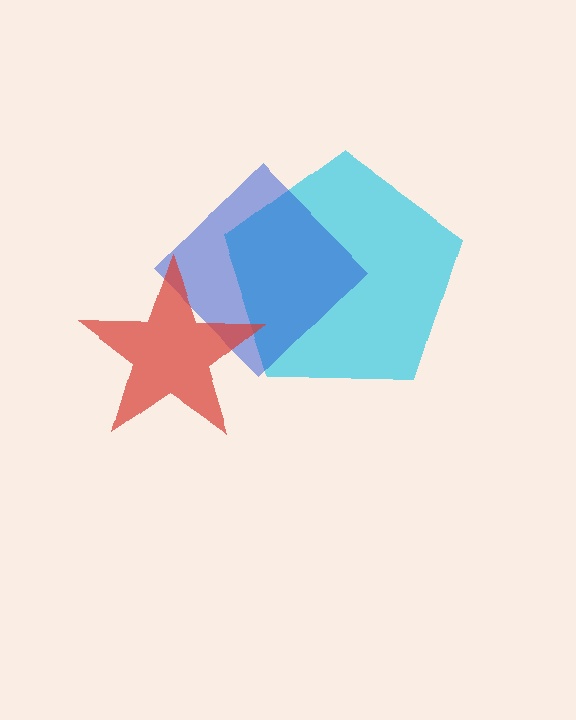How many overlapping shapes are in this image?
There are 3 overlapping shapes in the image.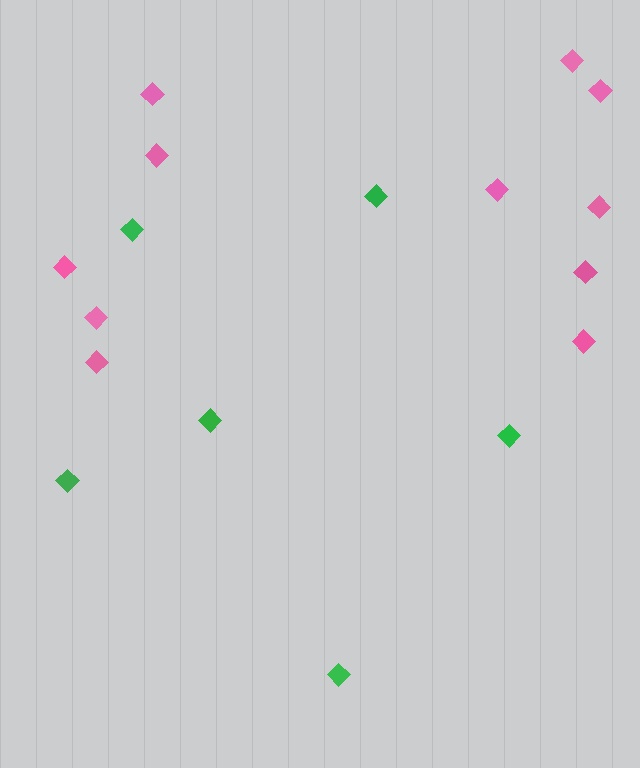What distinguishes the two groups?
There are 2 groups: one group of pink diamonds (11) and one group of green diamonds (6).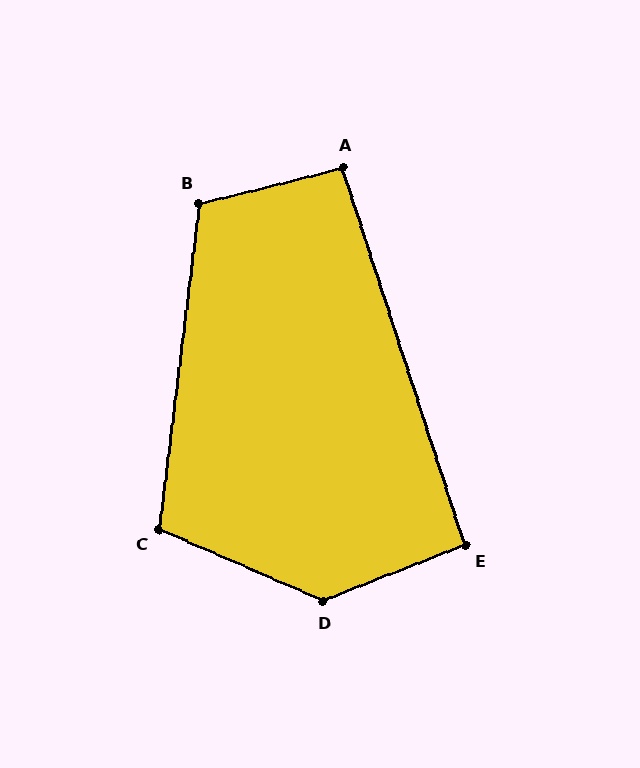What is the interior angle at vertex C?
Approximately 106 degrees (obtuse).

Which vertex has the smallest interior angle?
E, at approximately 93 degrees.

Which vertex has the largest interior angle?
D, at approximately 135 degrees.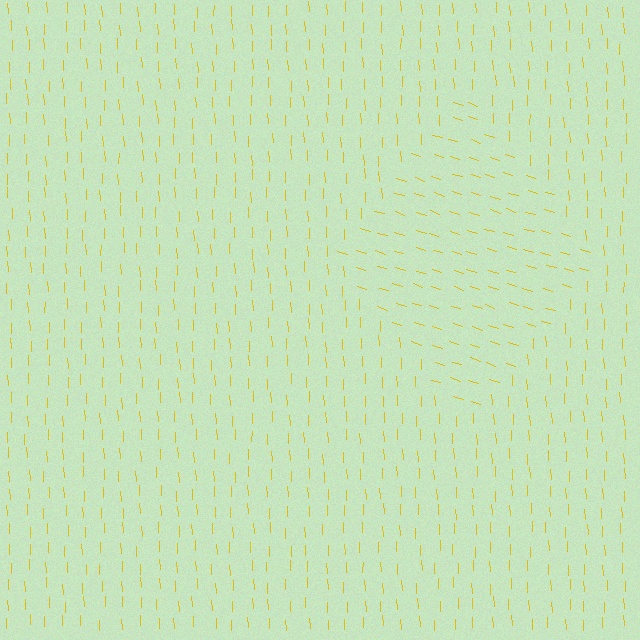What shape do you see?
I see a diamond.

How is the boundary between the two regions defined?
The boundary is defined purely by a change in line orientation (approximately 70 degrees difference). All lines are the same color and thickness.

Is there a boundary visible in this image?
Yes, there is a texture boundary formed by a change in line orientation.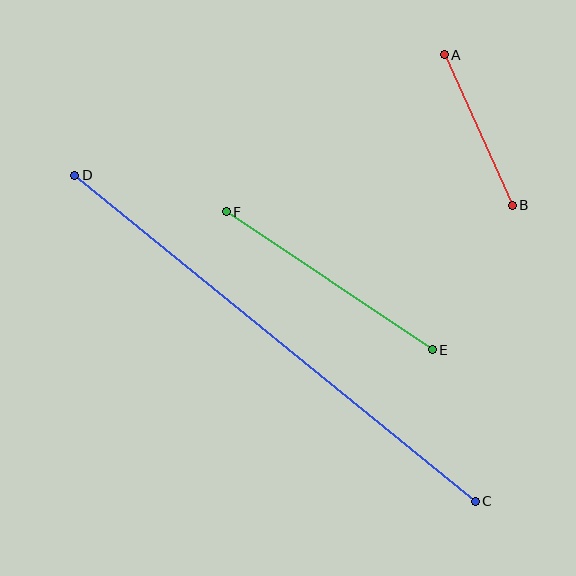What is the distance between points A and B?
The distance is approximately 165 pixels.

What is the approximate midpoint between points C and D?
The midpoint is at approximately (275, 338) pixels.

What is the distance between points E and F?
The distance is approximately 248 pixels.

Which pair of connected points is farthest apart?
Points C and D are farthest apart.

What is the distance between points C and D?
The distance is approximately 516 pixels.